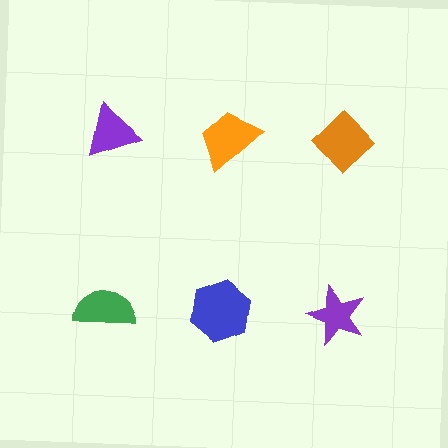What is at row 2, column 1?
A green semicircle.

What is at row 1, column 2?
An orange trapezoid.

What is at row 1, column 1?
A purple triangle.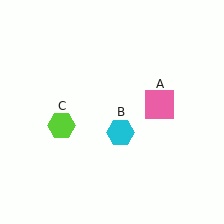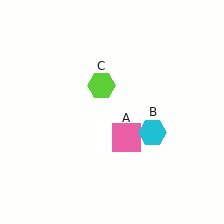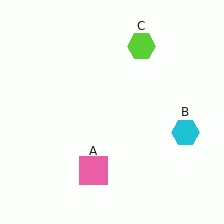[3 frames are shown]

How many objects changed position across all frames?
3 objects changed position: pink square (object A), cyan hexagon (object B), lime hexagon (object C).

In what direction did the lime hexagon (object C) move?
The lime hexagon (object C) moved up and to the right.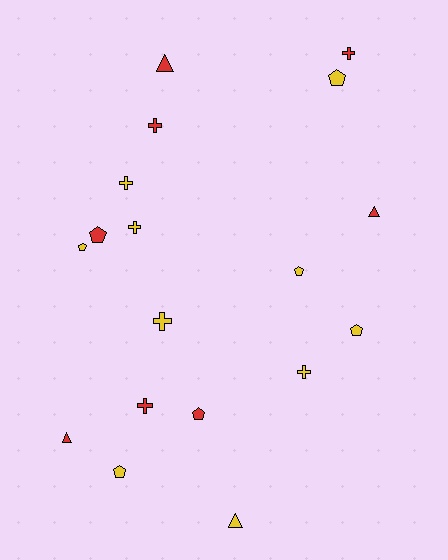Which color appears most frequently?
Yellow, with 10 objects.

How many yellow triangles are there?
There is 1 yellow triangle.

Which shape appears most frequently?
Cross, with 7 objects.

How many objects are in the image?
There are 18 objects.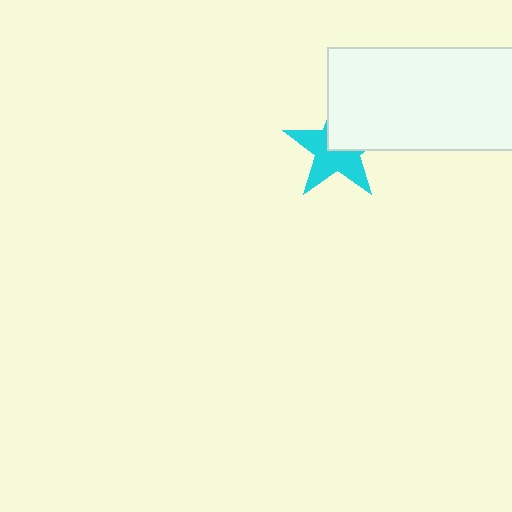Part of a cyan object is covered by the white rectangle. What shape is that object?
It is a star.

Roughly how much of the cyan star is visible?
About half of it is visible (roughly 58%).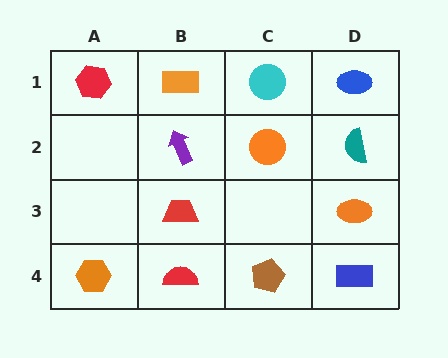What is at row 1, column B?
An orange rectangle.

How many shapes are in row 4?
4 shapes.